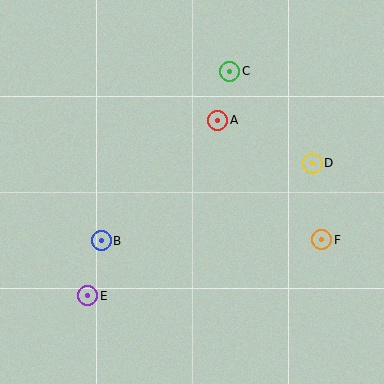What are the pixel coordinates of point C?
Point C is at (230, 71).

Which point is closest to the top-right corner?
Point C is closest to the top-right corner.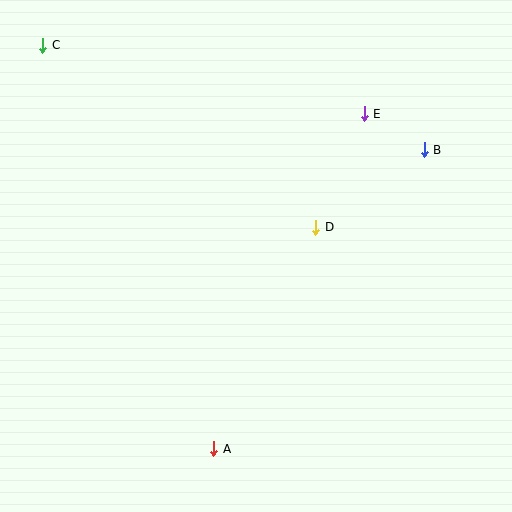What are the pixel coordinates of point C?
Point C is at (43, 45).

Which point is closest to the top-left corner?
Point C is closest to the top-left corner.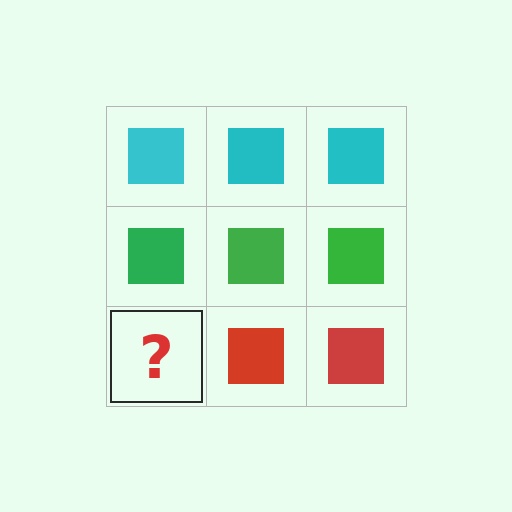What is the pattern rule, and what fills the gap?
The rule is that each row has a consistent color. The gap should be filled with a red square.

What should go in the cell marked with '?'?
The missing cell should contain a red square.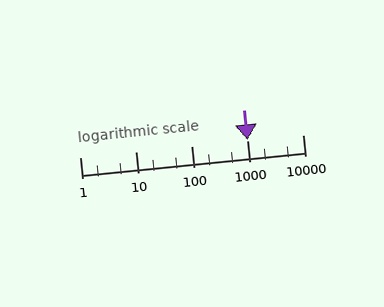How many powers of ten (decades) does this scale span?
The scale spans 4 decades, from 1 to 10000.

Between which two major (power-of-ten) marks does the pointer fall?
The pointer is between 1000 and 10000.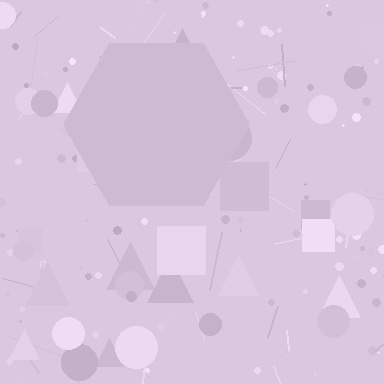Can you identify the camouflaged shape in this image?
The camouflaged shape is a hexagon.